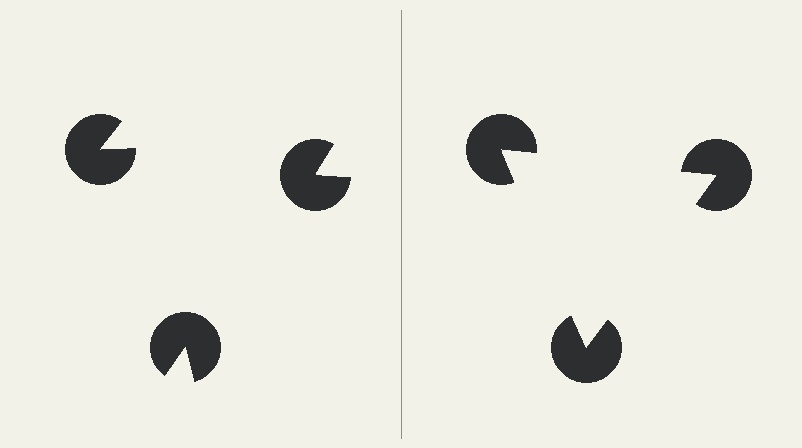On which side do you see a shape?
An illusory triangle appears on the right side. On the left side the wedge cuts are rotated, so no coherent shape forms.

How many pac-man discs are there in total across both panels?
6 — 3 on each side.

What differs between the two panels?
The pac-man discs are positioned identically on both sides; only the wedge orientations differ. On the right they align to a triangle; on the left they are misaligned.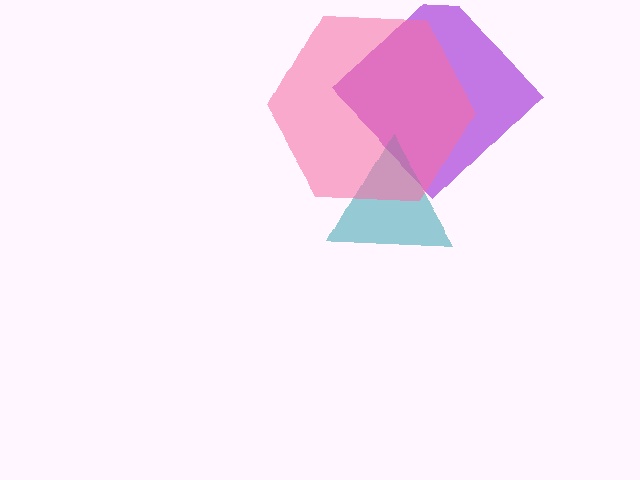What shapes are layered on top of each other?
The layered shapes are: a purple diamond, a teal triangle, a pink hexagon.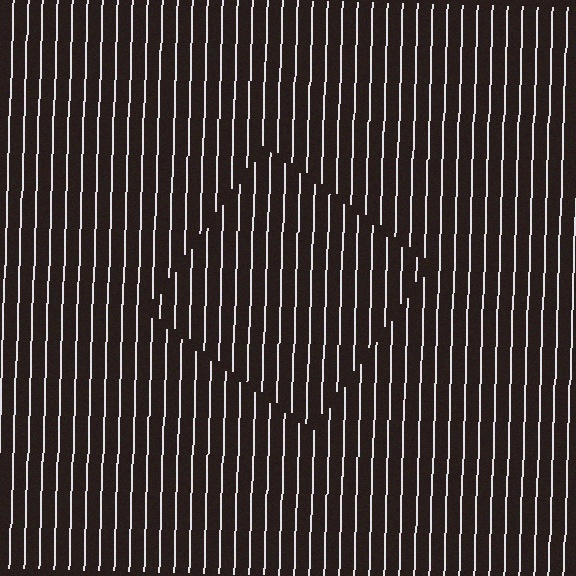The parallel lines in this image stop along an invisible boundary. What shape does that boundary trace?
An illusory square. The interior of the shape contains the same grating, shifted by half a period — the contour is defined by the phase discontinuity where line-ends from the inner and outer gratings abut.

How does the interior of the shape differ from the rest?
The interior of the shape contains the same grating, shifted by half a period — the contour is defined by the phase discontinuity where line-ends from the inner and outer gratings abut.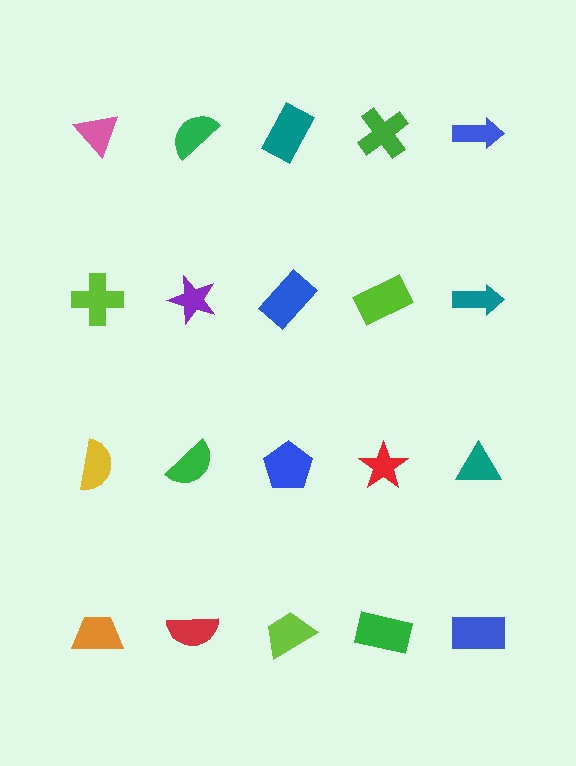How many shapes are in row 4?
5 shapes.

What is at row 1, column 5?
A blue arrow.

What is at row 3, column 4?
A red star.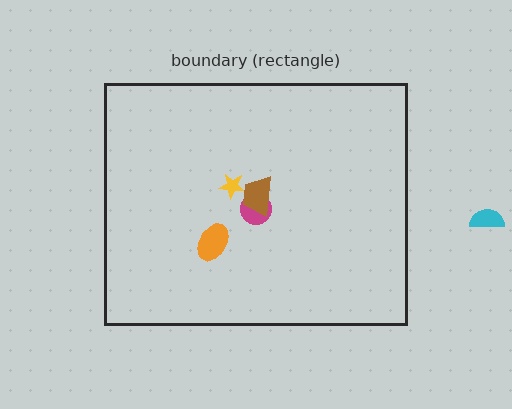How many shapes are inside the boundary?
4 inside, 1 outside.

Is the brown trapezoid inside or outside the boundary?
Inside.